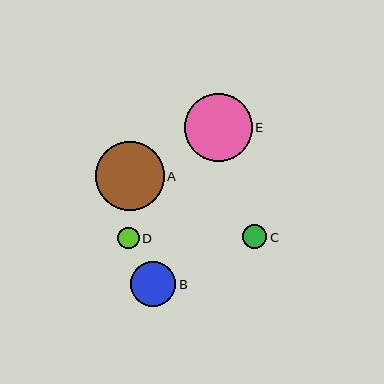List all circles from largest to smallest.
From largest to smallest: A, E, B, C, D.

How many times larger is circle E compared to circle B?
Circle E is approximately 1.5 times the size of circle B.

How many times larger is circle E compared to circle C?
Circle E is approximately 2.7 times the size of circle C.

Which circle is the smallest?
Circle D is the smallest with a size of approximately 21 pixels.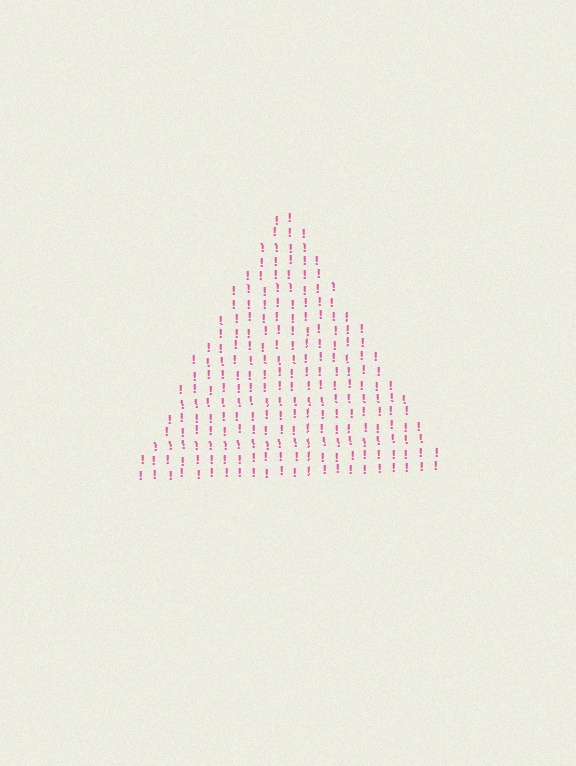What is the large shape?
The large shape is a triangle.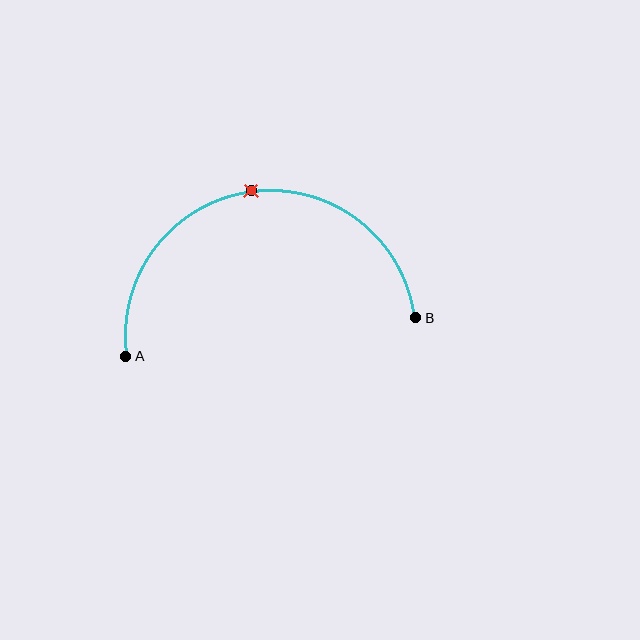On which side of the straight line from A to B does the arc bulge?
The arc bulges above the straight line connecting A and B.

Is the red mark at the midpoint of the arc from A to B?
Yes. The red mark lies on the arc at equal arc-length from both A and B — it is the arc midpoint.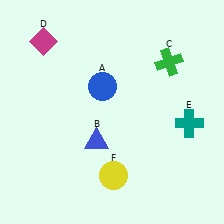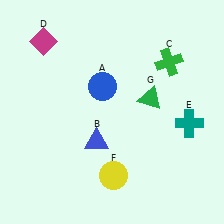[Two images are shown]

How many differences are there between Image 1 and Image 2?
There is 1 difference between the two images.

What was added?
A green triangle (G) was added in Image 2.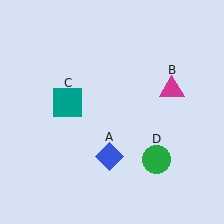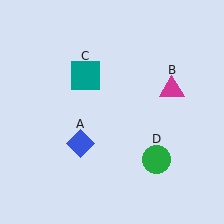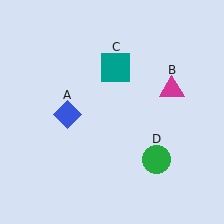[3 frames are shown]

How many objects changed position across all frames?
2 objects changed position: blue diamond (object A), teal square (object C).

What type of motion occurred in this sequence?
The blue diamond (object A), teal square (object C) rotated clockwise around the center of the scene.